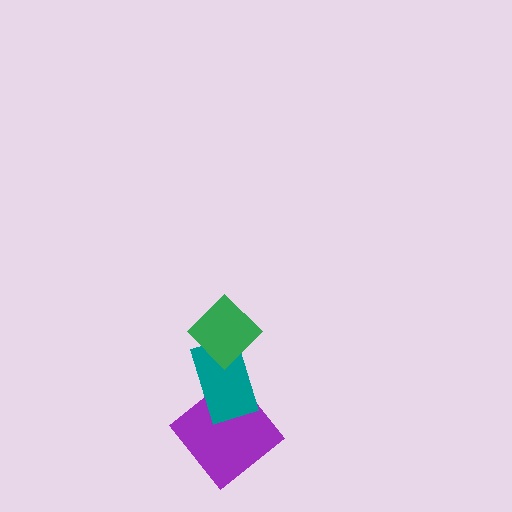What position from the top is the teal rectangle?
The teal rectangle is 2nd from the top.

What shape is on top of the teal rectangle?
The green diamond is on top of the teal rectangle.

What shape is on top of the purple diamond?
The teal rectangle is on top of the purple diamond.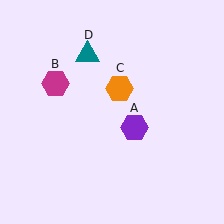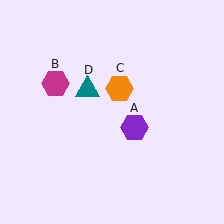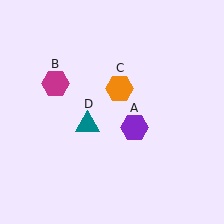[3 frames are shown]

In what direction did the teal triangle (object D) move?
The teal triangle (object D) moved down.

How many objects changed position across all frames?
1 object changed position: teal triangle (object D).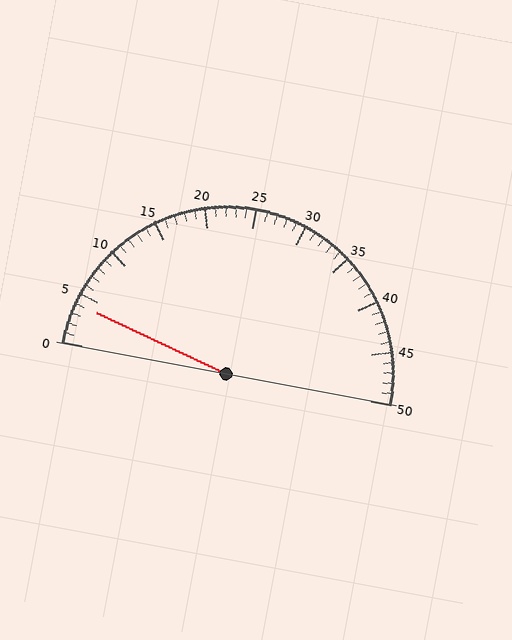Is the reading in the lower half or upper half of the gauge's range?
The reading is in the lower half of the range (0 to 50).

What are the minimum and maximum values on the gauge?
The gauge ranges from 0 to 50.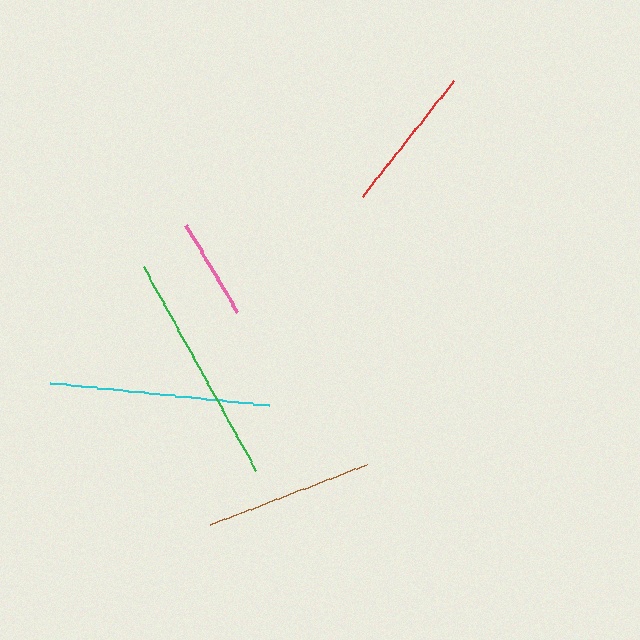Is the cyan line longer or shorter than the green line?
The green line is longer than the cyan line.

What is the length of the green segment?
The green segment is approximately 232 pixels long.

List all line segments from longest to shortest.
From longest to shortest: green, cyan, brown, red, pink.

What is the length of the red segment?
The red segment is approximately 148 pixels long.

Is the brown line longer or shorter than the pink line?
The brown line is longer than the pink line.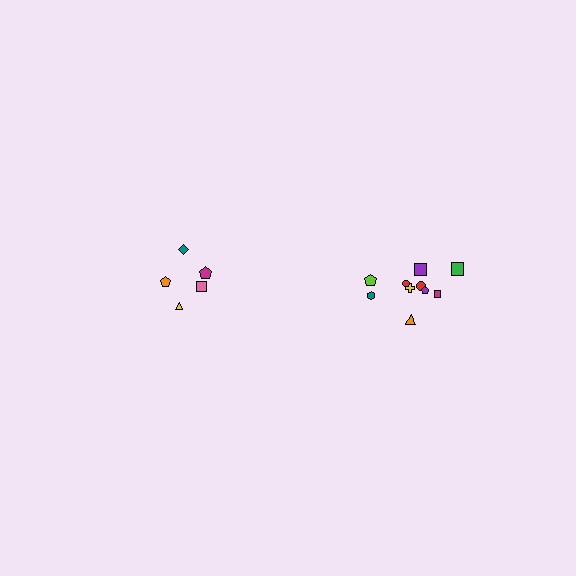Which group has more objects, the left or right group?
The right group.